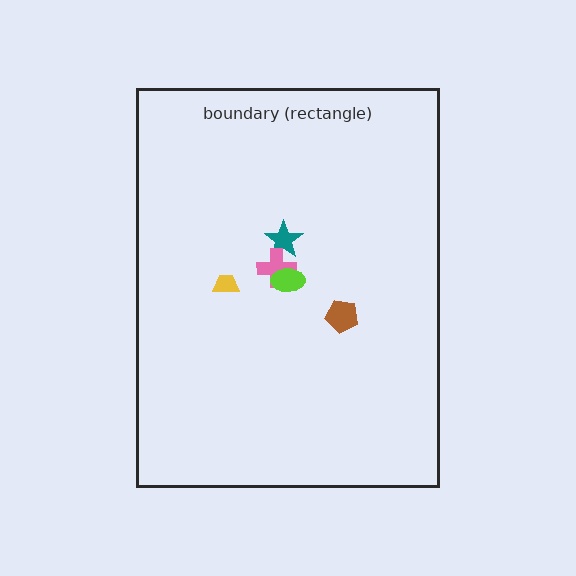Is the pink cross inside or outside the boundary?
Inside.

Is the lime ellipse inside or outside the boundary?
Inside.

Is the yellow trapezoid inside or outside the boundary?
Inside.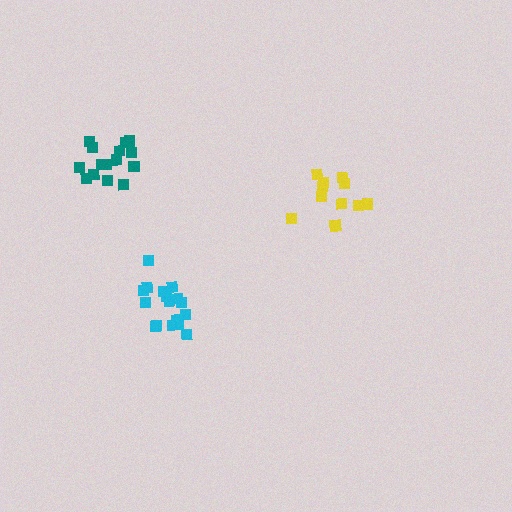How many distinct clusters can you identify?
There are 3 distinct clusters.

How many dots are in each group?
Group 1: 17 dots, Group 2: 11 dots, Group 3: 15 dots (43 total).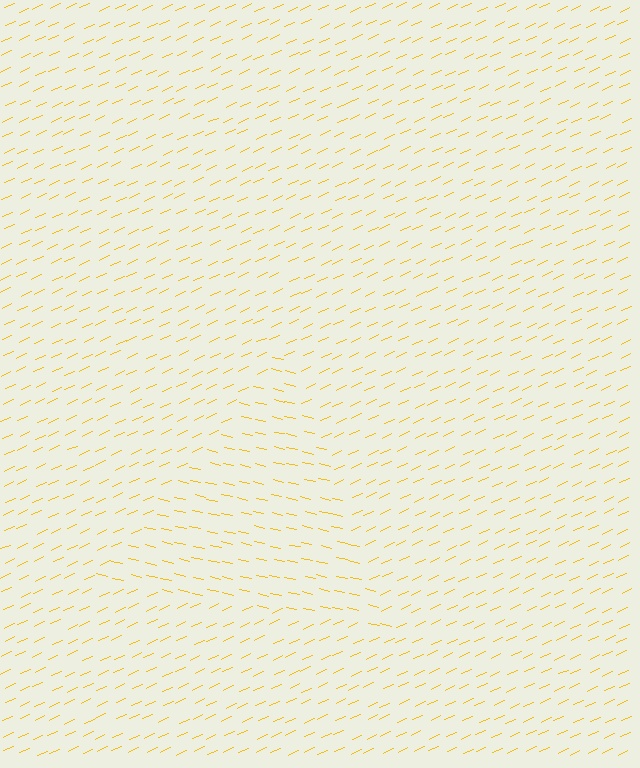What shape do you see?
I see a triangle.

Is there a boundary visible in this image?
Yes, there is a texture boundary formed by a change in line orientation.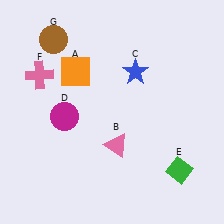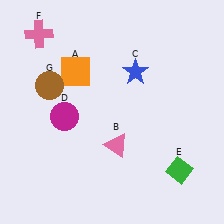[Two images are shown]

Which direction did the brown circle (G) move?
The brown circle (G) moved down.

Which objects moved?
The objects that moved are: the pink cross (F), the brown circle (G).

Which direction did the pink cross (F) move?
The pink cross (F) moved up.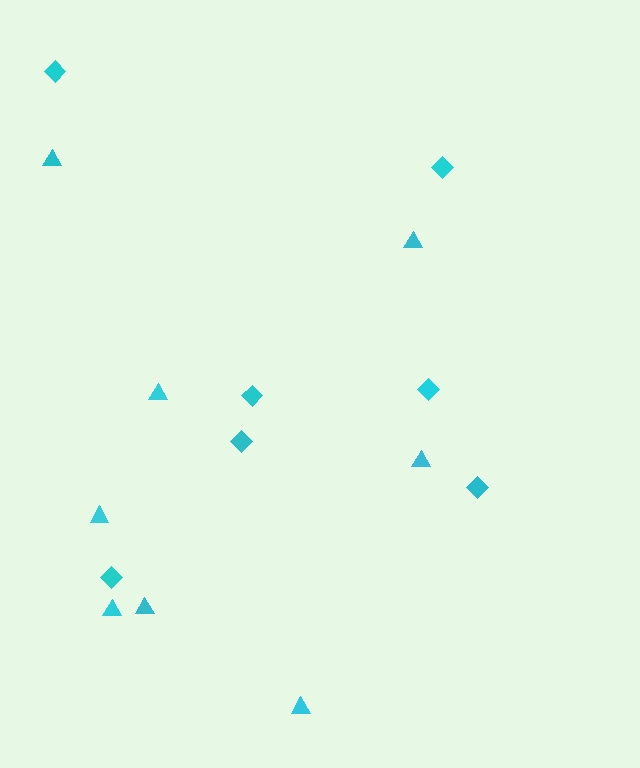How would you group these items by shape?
There are 2 groups: one group of diamonds (7) and one group of triangles (8).